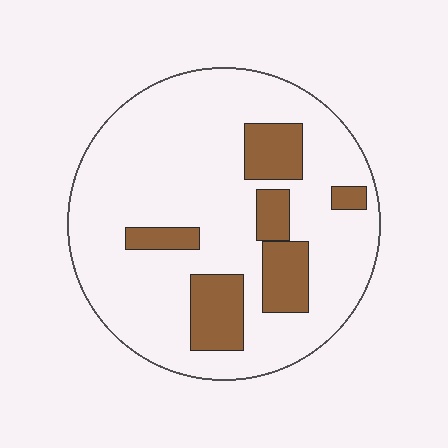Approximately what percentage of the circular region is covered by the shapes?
Approximately 20%.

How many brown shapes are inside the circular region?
6.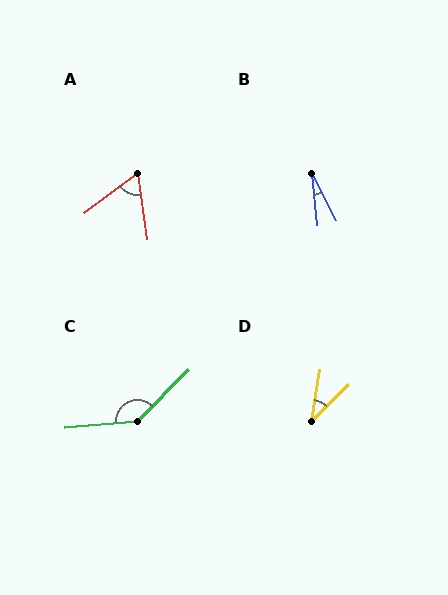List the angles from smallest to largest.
B (21°), D (36°), A (61°), C (140°).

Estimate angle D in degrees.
Approximately 36 degrees.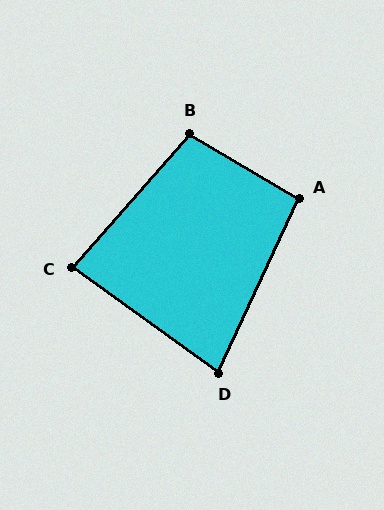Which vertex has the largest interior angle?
B, at approximately 101 degrees.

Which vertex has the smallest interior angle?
D, at approximately 79 degrees.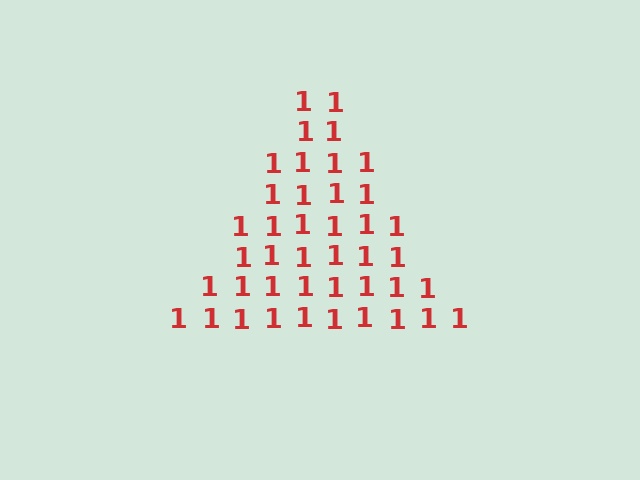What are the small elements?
The small elements are digit 1's.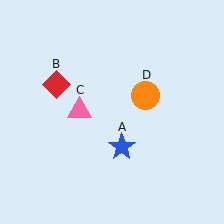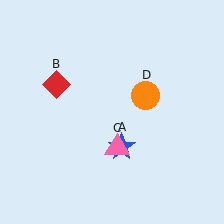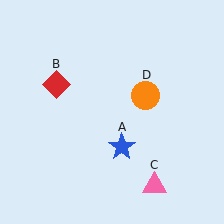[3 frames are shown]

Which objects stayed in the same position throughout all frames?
Blue star (object A) and red diamond (object B) and orange circle (object D) remained stationary.